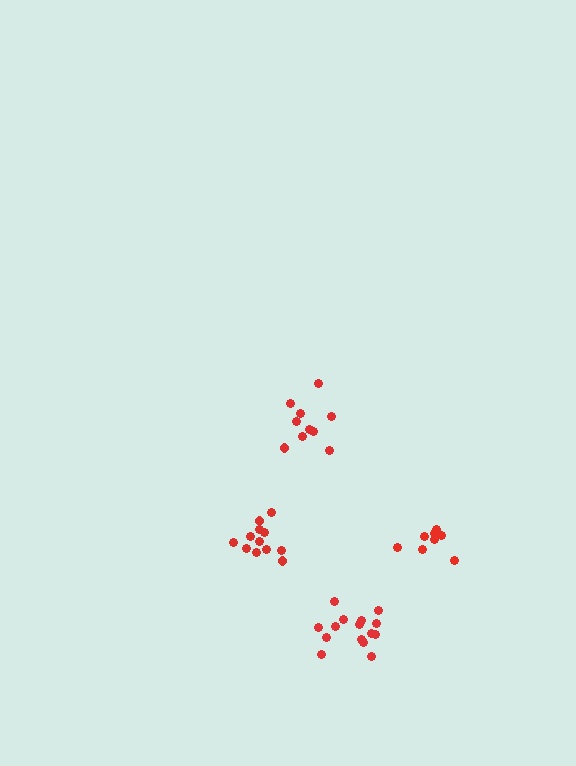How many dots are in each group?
Group 1: 10 dots, Group 2: 10 dots, Group 3: 12 dots, Group 4: 15 dots (47 total).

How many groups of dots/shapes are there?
There are 4 groups.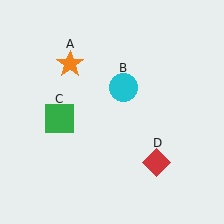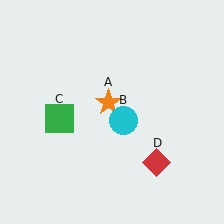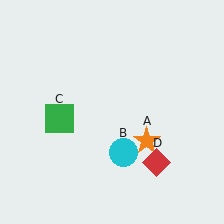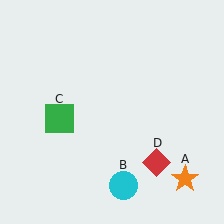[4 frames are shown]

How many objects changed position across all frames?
2 objects changed position: orange star (object A), cyan circle (object B).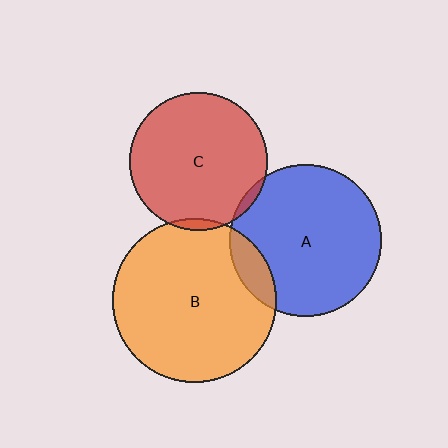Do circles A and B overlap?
Yes.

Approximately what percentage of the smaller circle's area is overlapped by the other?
Approximately 10%.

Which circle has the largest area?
Circle B (orange).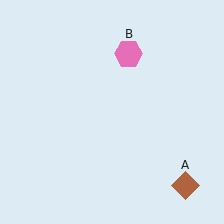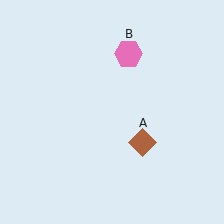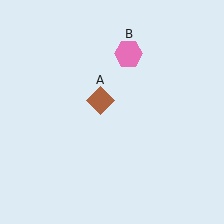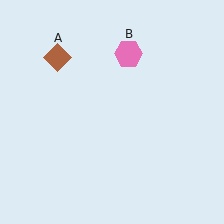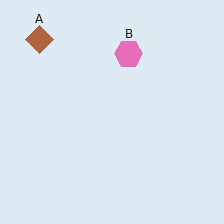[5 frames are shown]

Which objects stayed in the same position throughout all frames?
Pink hexagon (object B) remained stationary.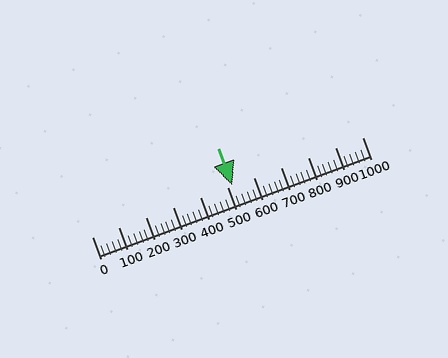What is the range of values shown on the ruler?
The ruler shows values from 0 to 1000.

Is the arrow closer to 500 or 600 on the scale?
The arrow is closer to 500.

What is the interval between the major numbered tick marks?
The major tick marks are spaced 100 units apart.